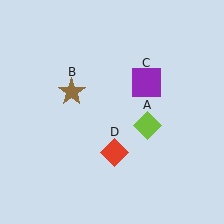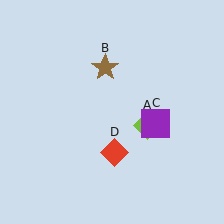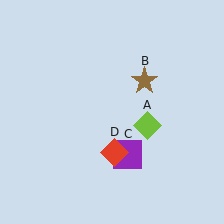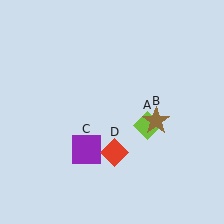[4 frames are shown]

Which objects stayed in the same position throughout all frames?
Lime diamond (object A) and red diamond (object D) remained stationary.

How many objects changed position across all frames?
2 objects changed position: brown star (object B), purple square (object C).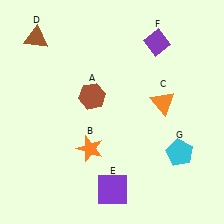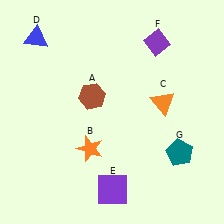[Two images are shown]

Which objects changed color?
D changed from brown to blue. G changed from cyan to teal.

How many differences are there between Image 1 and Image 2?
There are 2 differences between the two images.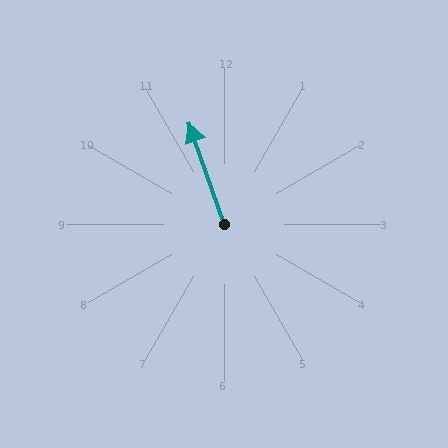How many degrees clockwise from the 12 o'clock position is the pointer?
Approximately 341 degrees.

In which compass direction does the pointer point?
North.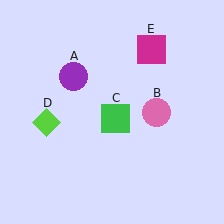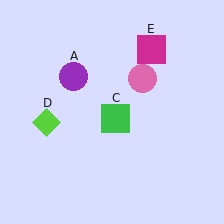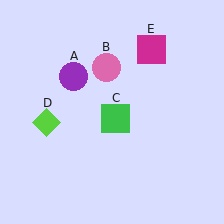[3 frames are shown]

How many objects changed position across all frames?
1 object changed position: pink circle (object B).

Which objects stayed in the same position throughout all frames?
Purple circle (object A) and green square (object C) and lime diamond (object D) and magenta square (object E) remained stationary.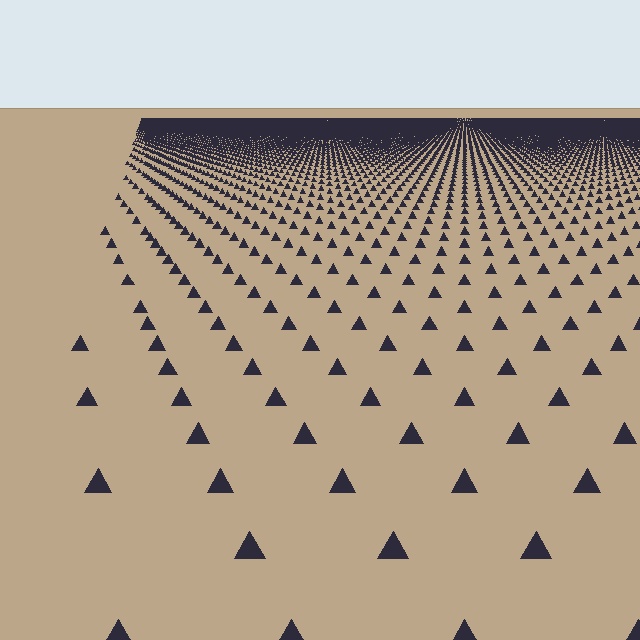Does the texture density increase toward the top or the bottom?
Density increases toward the top.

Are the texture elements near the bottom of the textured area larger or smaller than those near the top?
Larger. Near the bottom, elements are closer to the viewer and appear at a bigger on-screen size.